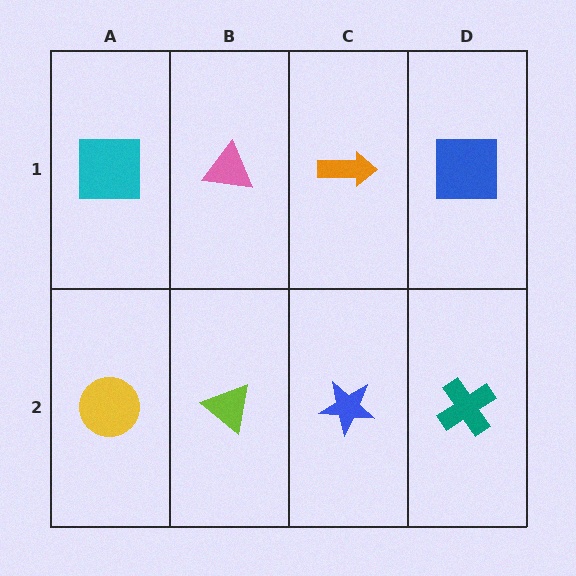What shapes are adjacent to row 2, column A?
A cyan square (row 1, column A), a lime triangle (row 2, column B).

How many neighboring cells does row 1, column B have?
3.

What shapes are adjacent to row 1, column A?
A yellow circle (row 2, column A), a pink triangle (row 1, column B).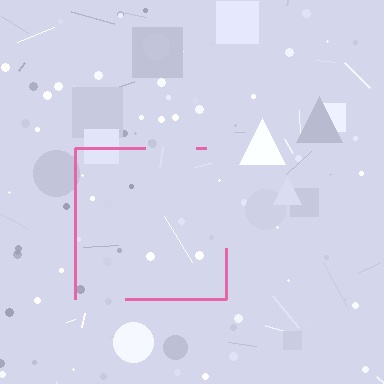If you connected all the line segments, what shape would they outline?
They would outline a square.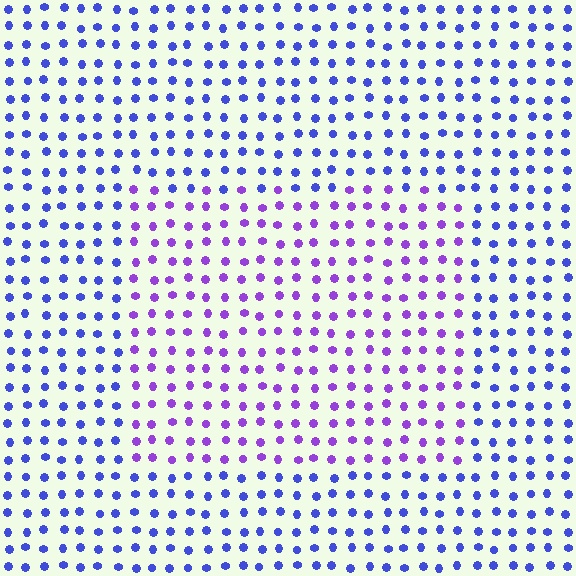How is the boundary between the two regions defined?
The boundary is defined purely by a slight shift in hue (about 39 degrees). Spacing, size, and orientation are identical on both sides.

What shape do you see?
I see a rectangle.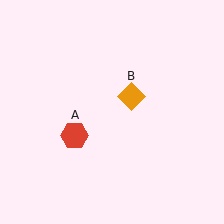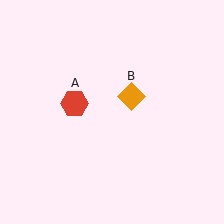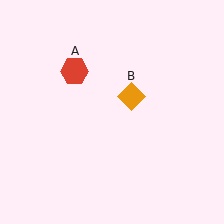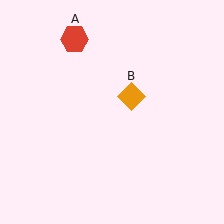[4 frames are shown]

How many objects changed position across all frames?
1 object changed position: red hexagon (object A).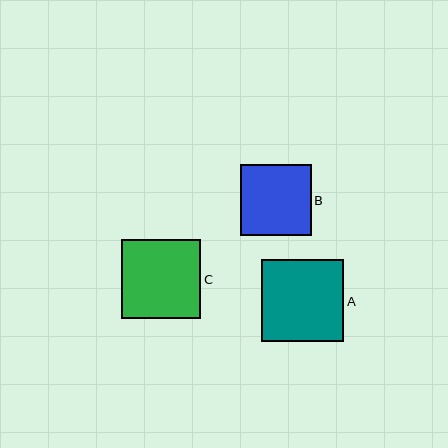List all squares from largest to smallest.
From largest to smallest: A, C, B.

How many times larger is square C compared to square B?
Square C is approximately 1.1 times the size of square B.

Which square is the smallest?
Square B is the smallest with a size of approximately 71 pixels.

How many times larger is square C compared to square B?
Square C is approximately 1.1 times the size of square B.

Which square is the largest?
Square A is the largest with a size of approximately 82 pixels.